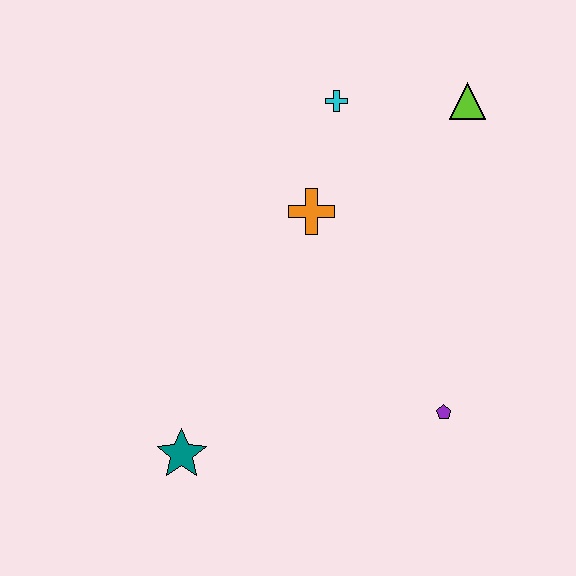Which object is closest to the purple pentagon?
The orange cross is closest to the purple pentagon.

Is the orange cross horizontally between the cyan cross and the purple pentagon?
No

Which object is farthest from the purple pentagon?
The cyan cross is farthest from the purple pentagon.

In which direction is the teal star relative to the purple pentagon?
The teal star is to the left of the purple pentagon.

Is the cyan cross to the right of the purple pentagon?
No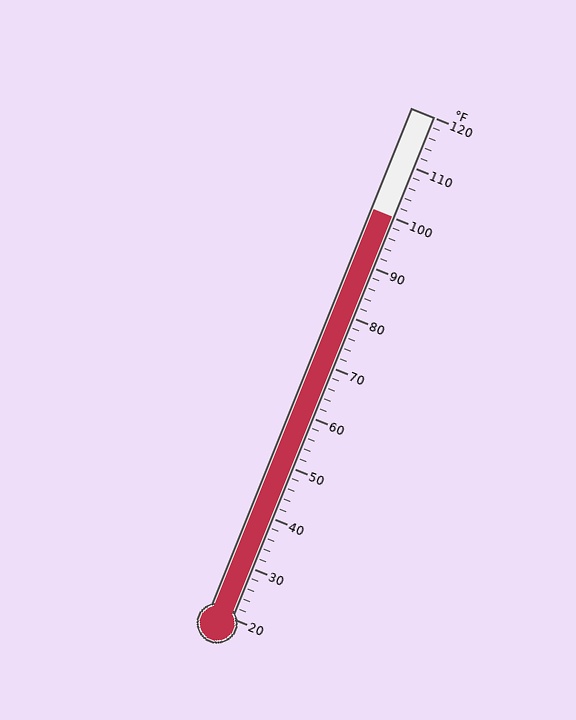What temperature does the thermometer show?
The thermometer shows approximately 100°F.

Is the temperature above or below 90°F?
The temperature is above 90°F.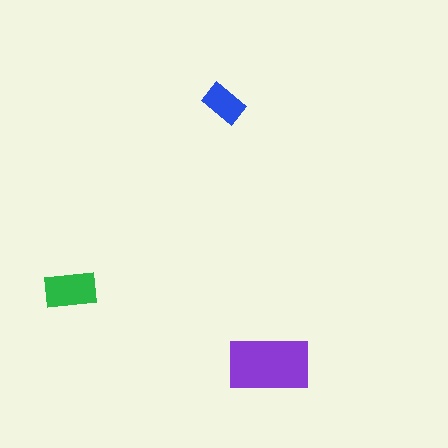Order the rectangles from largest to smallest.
the purple one, the green one, the blue one.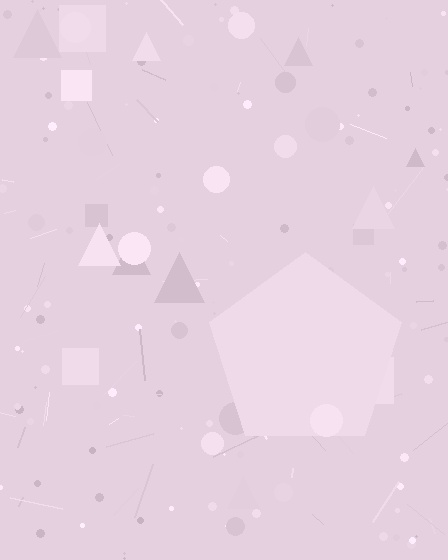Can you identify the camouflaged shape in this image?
The camouflaged shape is a pentagon.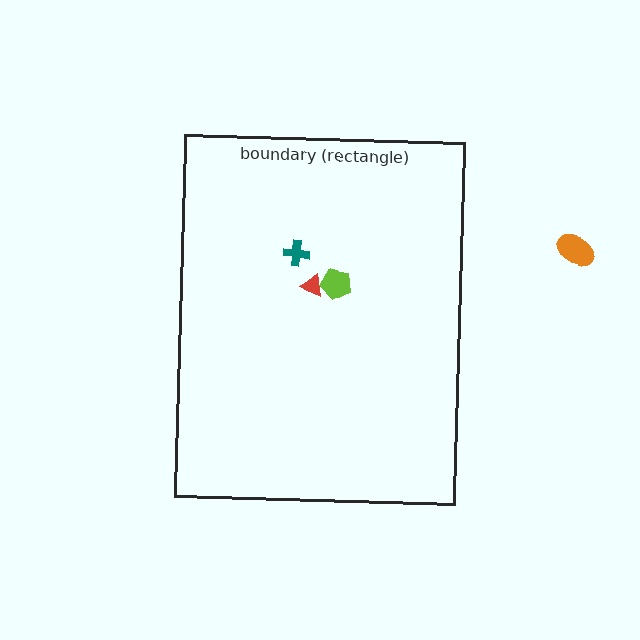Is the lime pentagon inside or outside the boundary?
Inside.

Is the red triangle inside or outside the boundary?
Inside.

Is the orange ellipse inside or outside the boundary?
Outside.